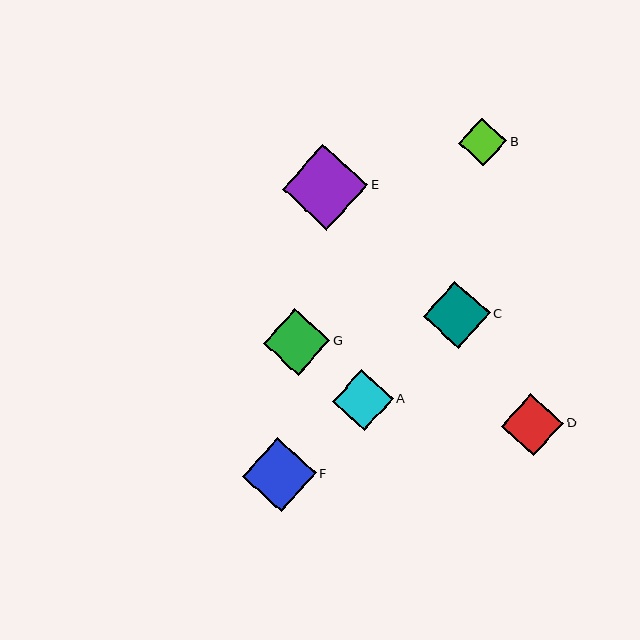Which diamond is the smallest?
Diamond B is the smallest with a size of approximately 48 pixels.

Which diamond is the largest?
Diamond E is the largest with a size of approximately 85 pixels.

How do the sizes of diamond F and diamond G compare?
Diamond F and diamond G are approximately the same size.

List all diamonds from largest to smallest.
From largest to smallest: E, F, G, C, D, A, B.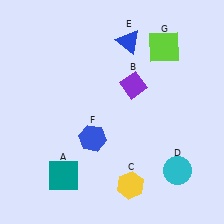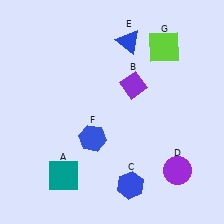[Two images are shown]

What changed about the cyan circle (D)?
In Image 1, D is cyan. In Image 2, it changed to purple.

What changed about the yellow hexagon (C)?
In Image 1, C is yellow. In Image 2, it changed to blue.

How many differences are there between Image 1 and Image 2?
There are 2 differences between the two images.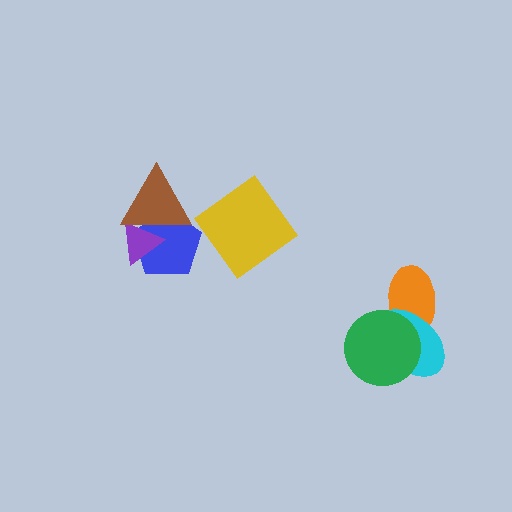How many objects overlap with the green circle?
2 objects overlap with the green circle.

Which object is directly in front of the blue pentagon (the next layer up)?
The purple triangle is directly in front of the blue pentagon.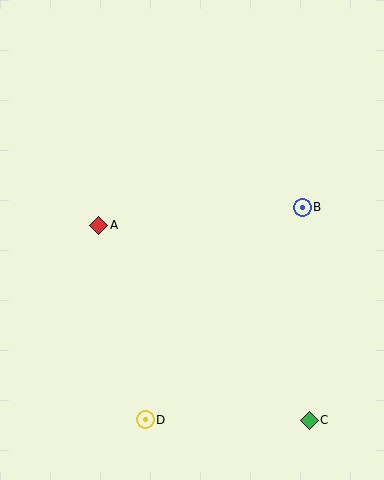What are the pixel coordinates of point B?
Point B is at (302, 207).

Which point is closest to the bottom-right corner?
Point C is closest to the bottom-right corner.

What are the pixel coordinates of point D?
Point D is at (145, 420).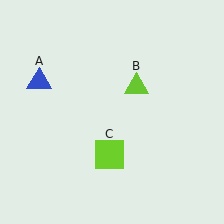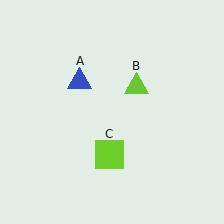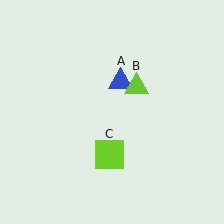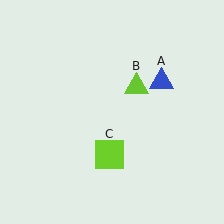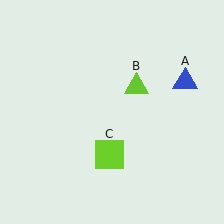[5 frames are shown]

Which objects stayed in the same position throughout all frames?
Lime triangle (object B) and lime square (object C) remained stationary.